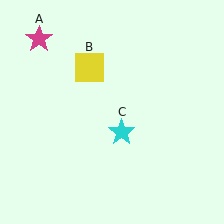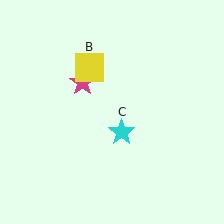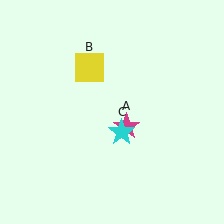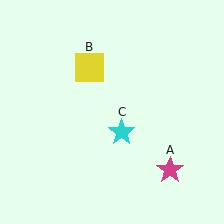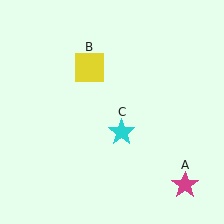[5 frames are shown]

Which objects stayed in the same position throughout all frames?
Yellow square (object B) and cyan star (object C) remained stationary.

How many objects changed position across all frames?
1 object changed position: magenta star (object A).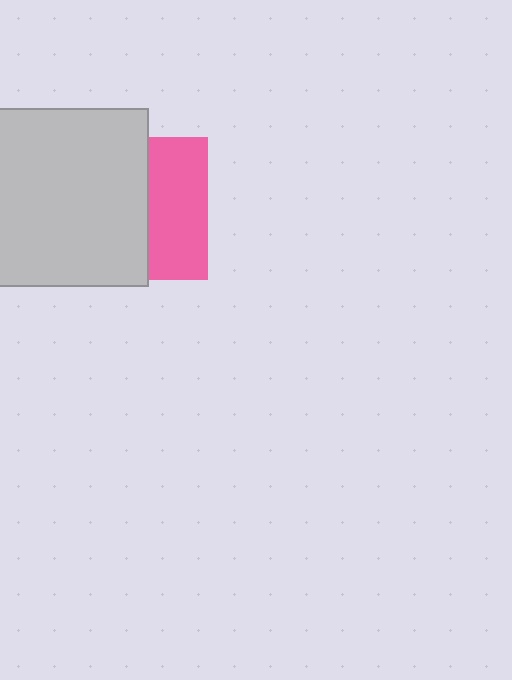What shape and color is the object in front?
The object in front is a light gray square.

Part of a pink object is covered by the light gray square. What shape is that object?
It is a square.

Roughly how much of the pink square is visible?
A small part of it is visible (roughly 41%).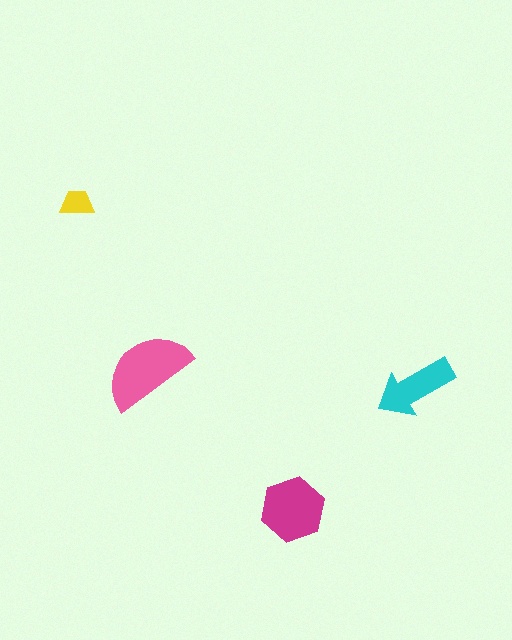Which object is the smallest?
The yellow trapezoid.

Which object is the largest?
The pink semicircle.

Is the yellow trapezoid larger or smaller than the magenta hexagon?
Smaller.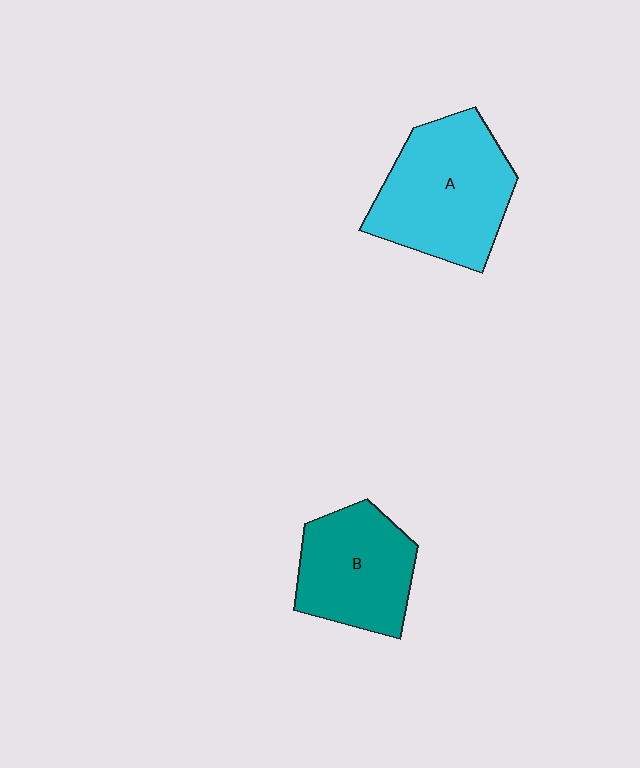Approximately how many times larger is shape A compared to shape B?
Approximately 1.3 times.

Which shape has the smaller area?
Shape B (teal).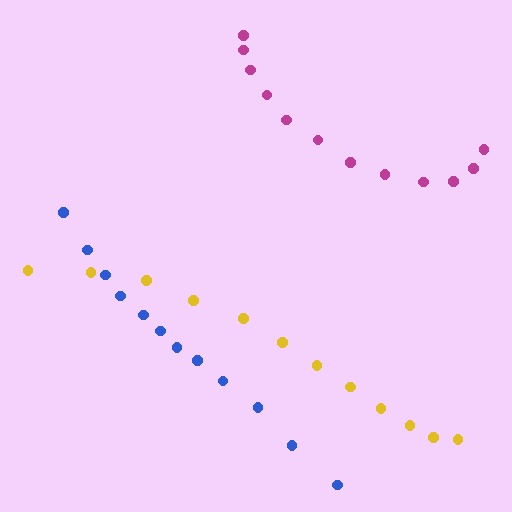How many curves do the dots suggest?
There are 3 distinct paths.